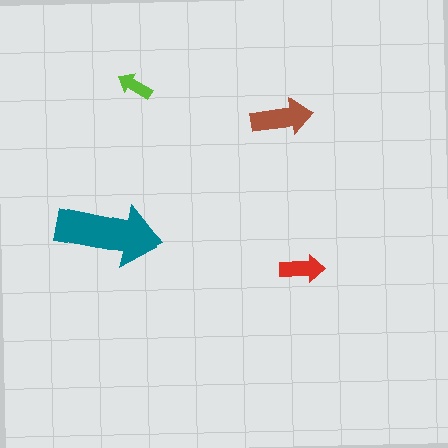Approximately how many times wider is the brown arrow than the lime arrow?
About 1.5 times wider.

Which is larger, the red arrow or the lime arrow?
The red one.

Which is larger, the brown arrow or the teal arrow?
The teal one.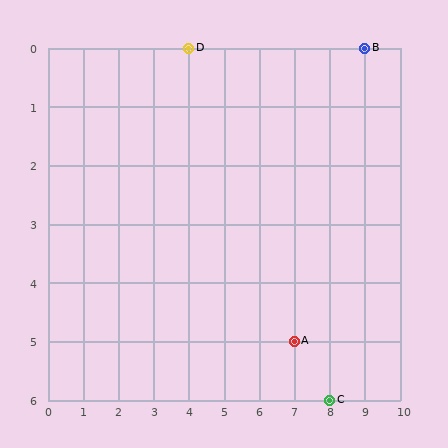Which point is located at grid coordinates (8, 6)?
Point C is at (8, 6).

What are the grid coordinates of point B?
Point B is at grid coordinates (9, 0).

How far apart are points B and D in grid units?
Points B and D are 5 columns apart.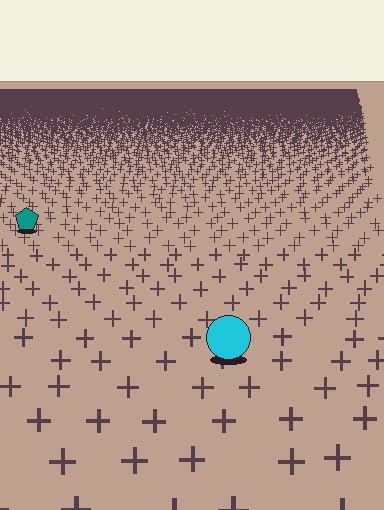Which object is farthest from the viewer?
The teal pentagon is farthest from the viewer. It appears smaller and the ground texture around it is denser.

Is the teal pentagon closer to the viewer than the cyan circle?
No. The cyan circle is closer — you can tell from the texture gradient: the ground texture is coarser near it.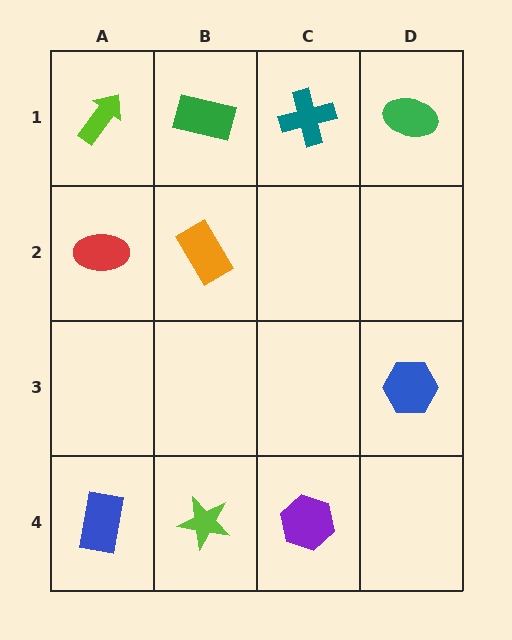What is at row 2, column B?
An orange rectangle.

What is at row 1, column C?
A teal cross.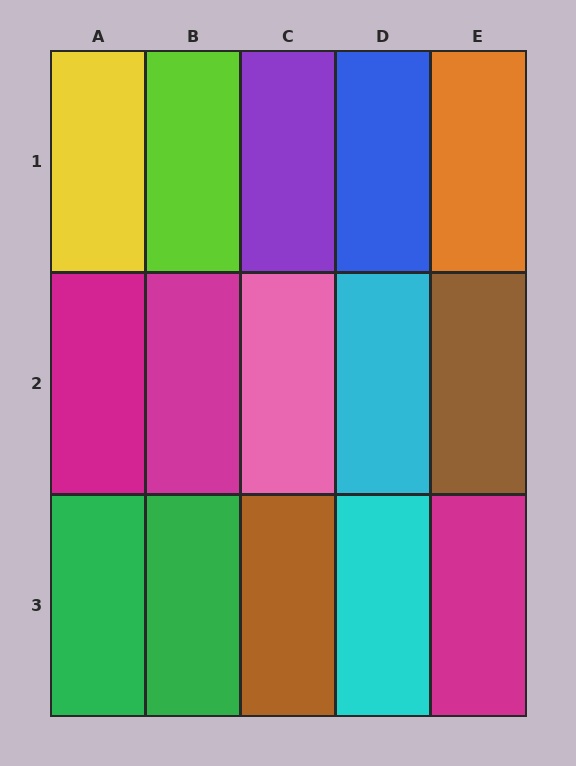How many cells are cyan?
2 cells are cyan.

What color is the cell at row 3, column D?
Cyan.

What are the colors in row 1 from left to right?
Yellow, lime, purple, blue, orange.